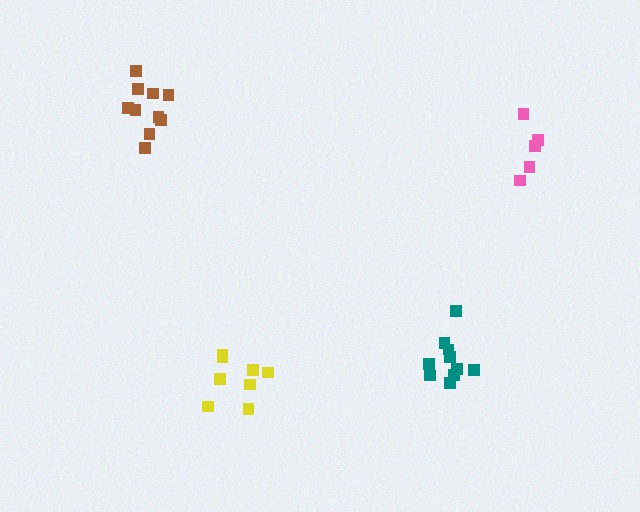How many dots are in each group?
Group 1: 5 dots, Group 2: 10 dots, Group 3: 8 dots, Group 4: 10 dots (33 total).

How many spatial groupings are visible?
There are 4 spatial groupings.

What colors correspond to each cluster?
The clusters are colored: pink, brown, yellow, teal.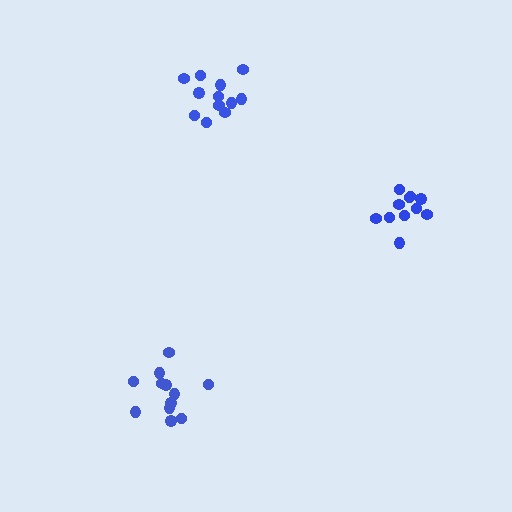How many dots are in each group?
Group 1: 12 dots, Group 2: 12 dots, Group 3: 11 dots (35 total).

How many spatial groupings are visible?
There are 3 spatial groupings.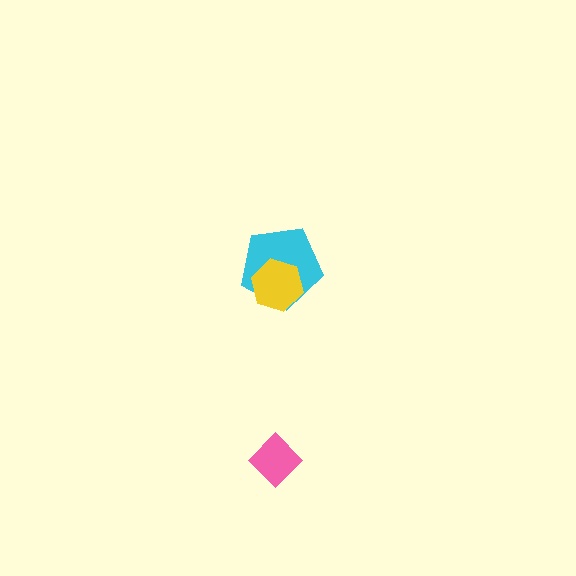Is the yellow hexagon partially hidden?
No, no other shape covers it.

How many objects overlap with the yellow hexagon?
1 object overlaps with the yellow hexagon.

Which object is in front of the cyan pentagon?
The yellow hexagon is in front of the cyan pentagon.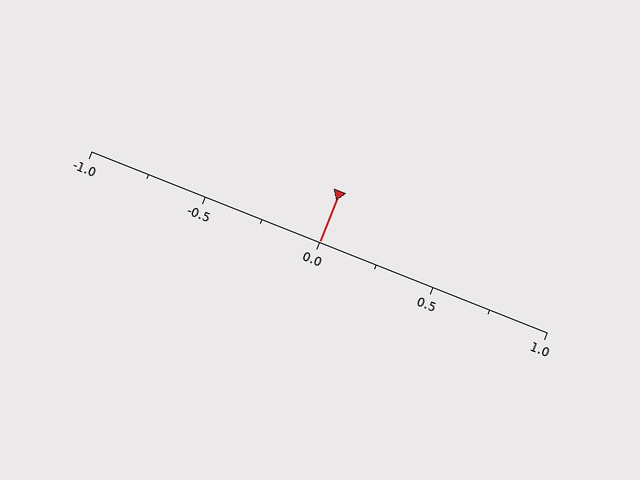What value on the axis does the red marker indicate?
The marker indicates approximately 0.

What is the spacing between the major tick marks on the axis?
The major ticks are spaced 0.5 apart.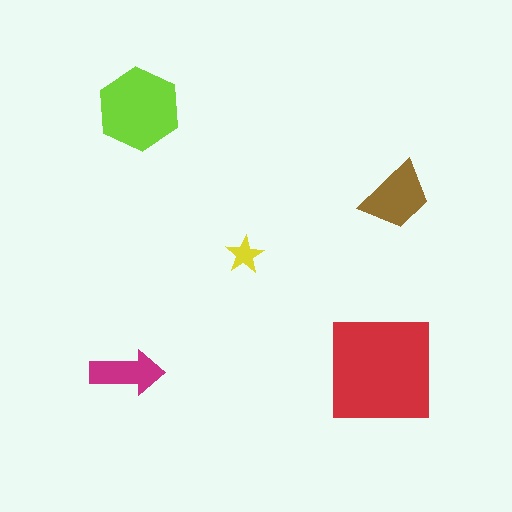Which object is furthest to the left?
The magenta arrow is leftmost.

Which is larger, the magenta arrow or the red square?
The red square.